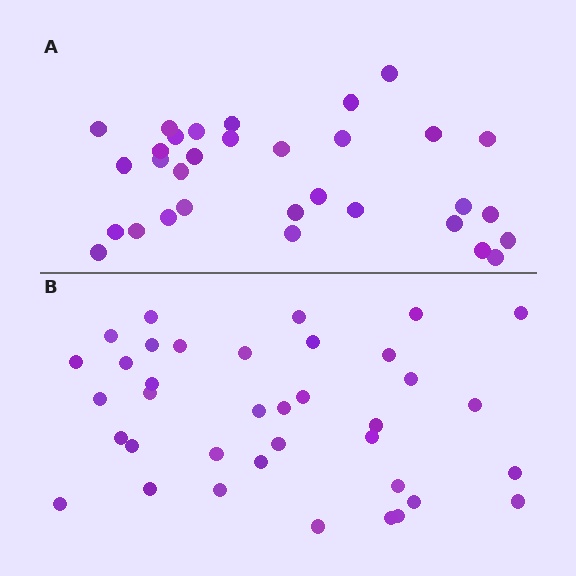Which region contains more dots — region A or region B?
Region B (the bottom region) has more dots.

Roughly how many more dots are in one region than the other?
Region B has about 5 more dots than region A.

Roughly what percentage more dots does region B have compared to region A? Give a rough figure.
About 15% more.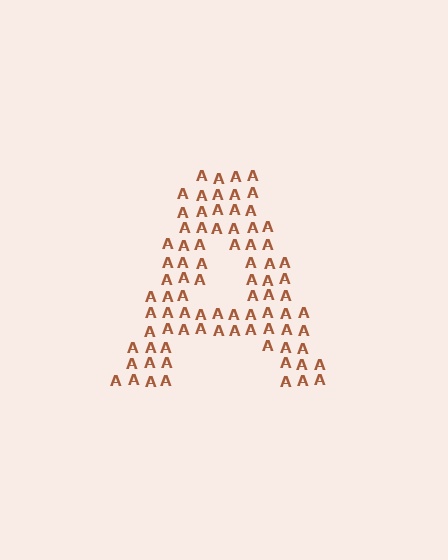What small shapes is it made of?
It is made of small letter A's.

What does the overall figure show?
The overall figure shows the letter A.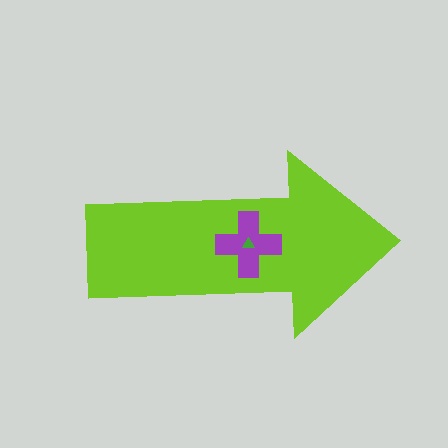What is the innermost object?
The green triangle.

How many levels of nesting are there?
3.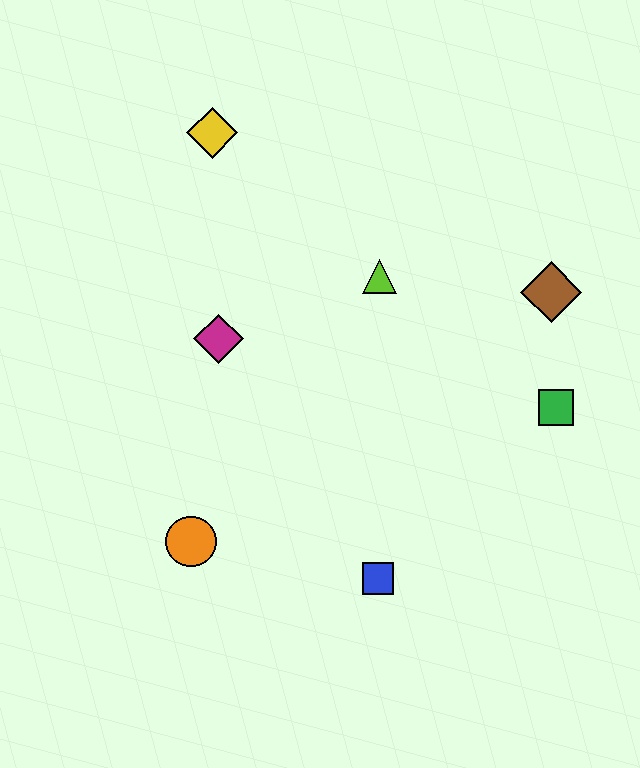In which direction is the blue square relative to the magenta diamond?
The blue square is below the magenta diamond.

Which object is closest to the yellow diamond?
The magenta diamond is closest to the yellow diamond.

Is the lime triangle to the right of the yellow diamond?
Yes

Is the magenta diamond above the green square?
Yes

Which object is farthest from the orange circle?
The brown diamond is farthest from the orange circle.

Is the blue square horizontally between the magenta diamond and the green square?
Yes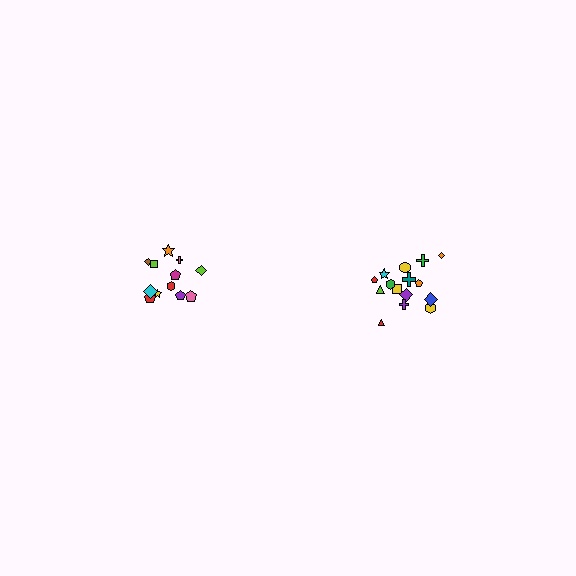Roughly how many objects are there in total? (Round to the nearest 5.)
Roughly 25 objects in total.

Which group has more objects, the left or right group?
The right group.